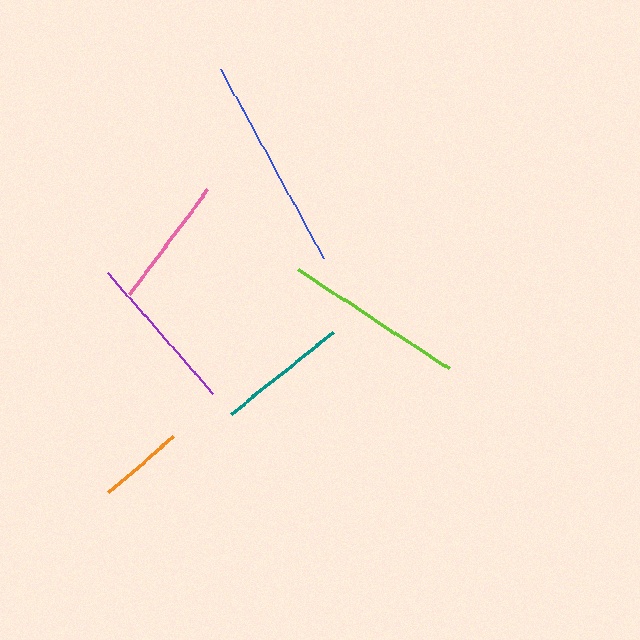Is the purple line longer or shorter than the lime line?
The lime line is longer than the purple line.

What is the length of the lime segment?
The lime segment is approximately 181 pixels long.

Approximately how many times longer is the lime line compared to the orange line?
The lime line is approximately 2.1 times the length of the orange line.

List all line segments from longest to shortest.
From longest to shortest: blue, lime, purple, teal, pink, orange.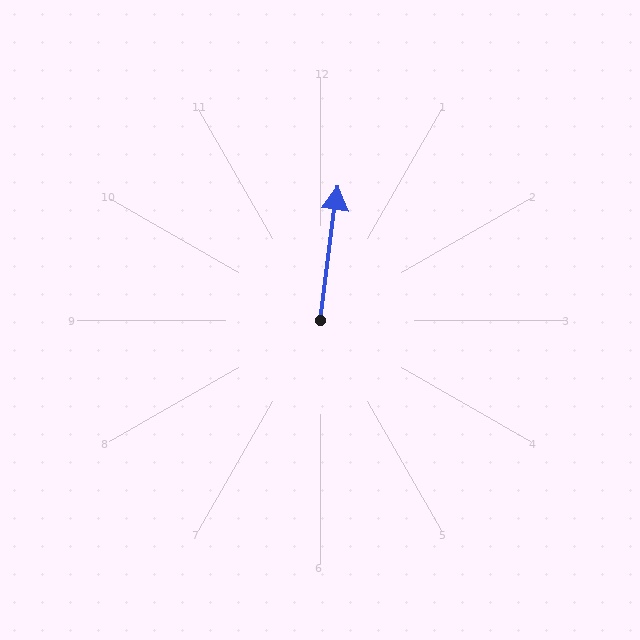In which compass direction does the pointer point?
North.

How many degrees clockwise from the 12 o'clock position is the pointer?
Approximately 8 degrees.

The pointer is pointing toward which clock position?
Roughly 12 o'clock.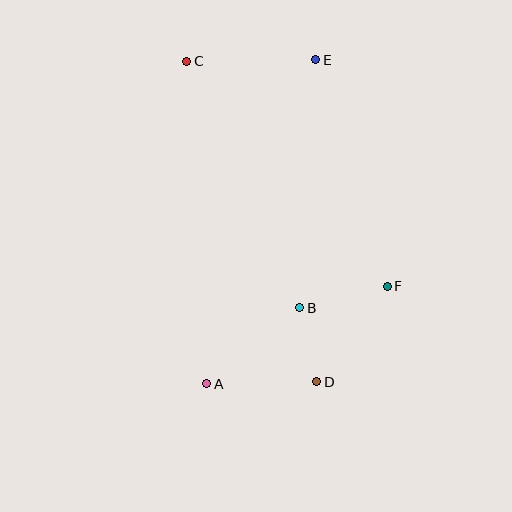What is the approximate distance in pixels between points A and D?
The distance between A and D is approximately 110 pixels.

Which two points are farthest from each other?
Points C and D are farthest from each other.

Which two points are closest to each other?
Points B and D are closest to each other.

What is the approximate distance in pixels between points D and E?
The distance between D and E is approximately 322 pixels.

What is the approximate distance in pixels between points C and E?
The distance between C and E is approximately 129 pixels.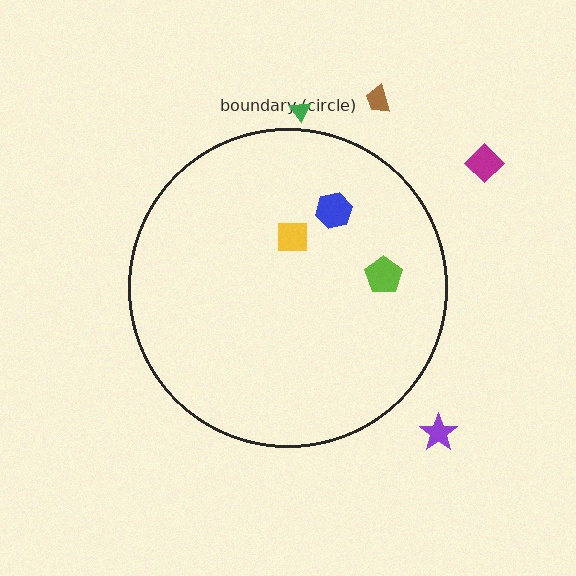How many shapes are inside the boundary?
3 inside, 4 outside.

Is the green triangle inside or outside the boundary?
Outside.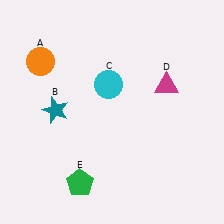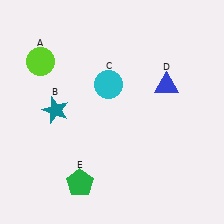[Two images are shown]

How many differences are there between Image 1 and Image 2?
There are 2 differences between the two images.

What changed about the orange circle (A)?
In Image 1, A is orange. In Image 2, it changed to lime.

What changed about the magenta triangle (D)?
In Image 1, D is magenta. In Image 2, it changed to blue.